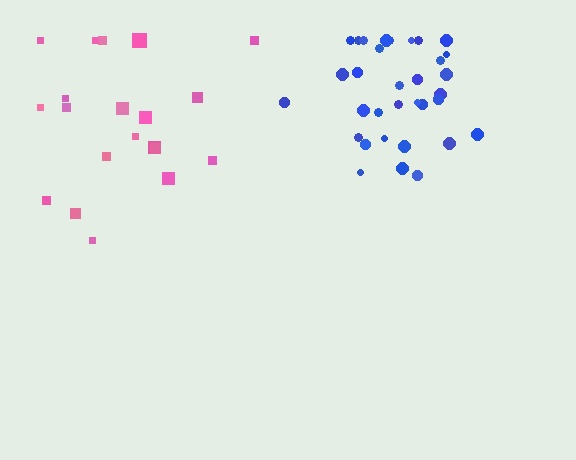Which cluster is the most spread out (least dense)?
Pink.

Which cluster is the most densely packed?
Blue.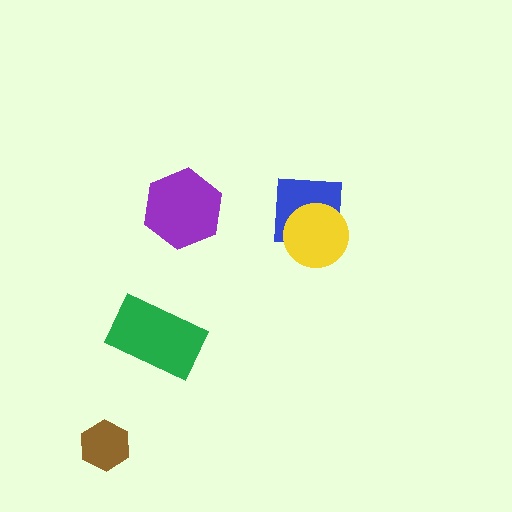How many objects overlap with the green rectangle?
0 objects overlap with the green rectangle.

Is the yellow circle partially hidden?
No, no other shape covers it.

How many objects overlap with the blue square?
1 object overlaps with the blue square.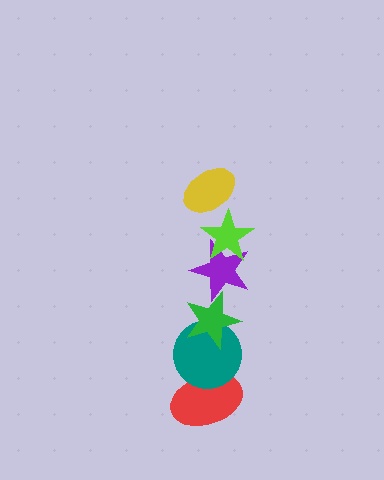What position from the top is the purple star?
The purple star is 3rd from the top.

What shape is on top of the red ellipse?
The teal circle is on top of the red ellipse.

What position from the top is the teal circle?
The teal circle is 5th from the top.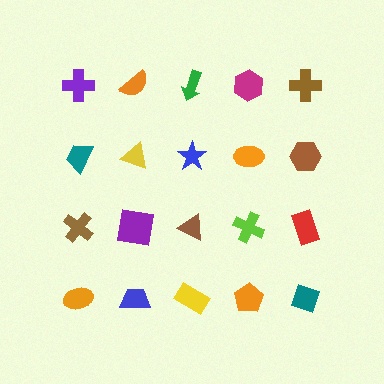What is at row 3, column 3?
A brown triangle.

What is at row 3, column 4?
A lime cross.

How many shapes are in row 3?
5 shapes.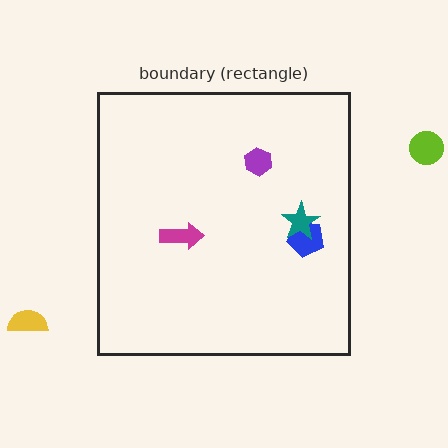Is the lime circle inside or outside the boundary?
Outside.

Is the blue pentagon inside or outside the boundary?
Inside.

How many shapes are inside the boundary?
4 inside, 2 outside.